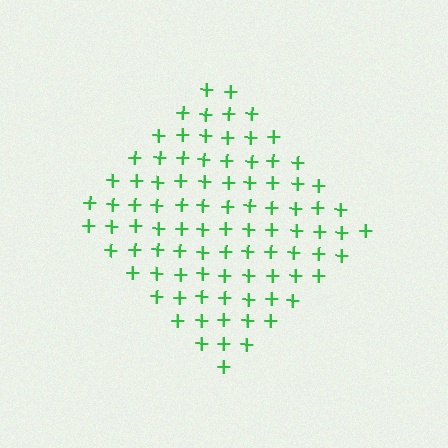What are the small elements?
The small elements are plus signs.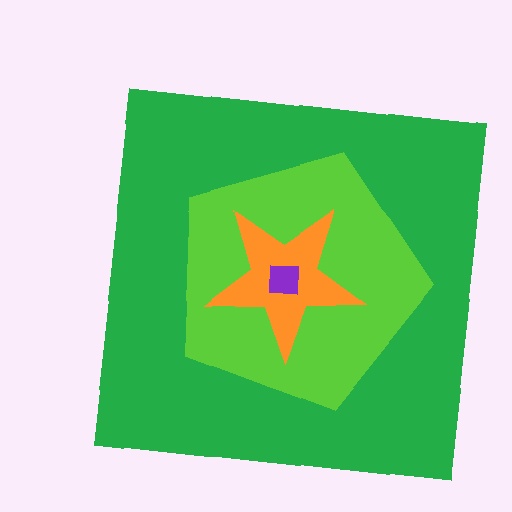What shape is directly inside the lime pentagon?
The orange star.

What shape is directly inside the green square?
The lime pentagon.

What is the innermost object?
The purple square.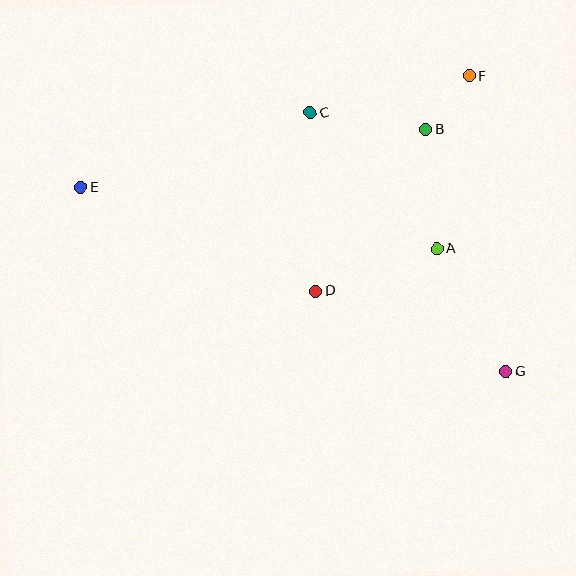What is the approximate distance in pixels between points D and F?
The distance between D and F is approximately 264 pixels.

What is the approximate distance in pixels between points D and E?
The distance between D and E is approximately 257 pixels.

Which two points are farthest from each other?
Points E and G are farthest from each other.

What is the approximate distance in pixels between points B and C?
The distance between B and C is approximately 117 pixels.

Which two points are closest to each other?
Points B and F are closest to each other.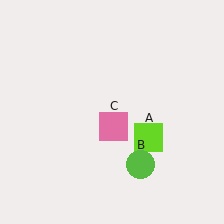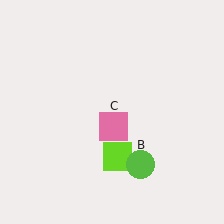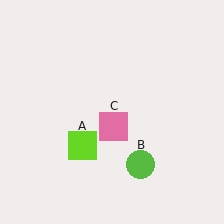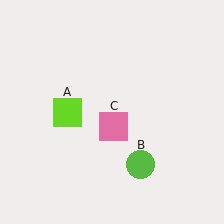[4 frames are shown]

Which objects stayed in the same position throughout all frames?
Lime circle (object B) and pink square (object C) remained stationary.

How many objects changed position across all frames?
1 object changed position: lime square (object A).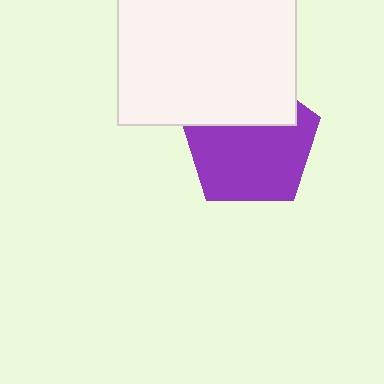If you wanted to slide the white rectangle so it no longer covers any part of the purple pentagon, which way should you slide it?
Slide it up — that is the most direct way to separate the two shapes.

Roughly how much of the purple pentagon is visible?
Most of it is visible (roughly 67%).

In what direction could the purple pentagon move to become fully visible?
The purple pentagon could move down. That would shift it out from behind the white rectangle entirely.